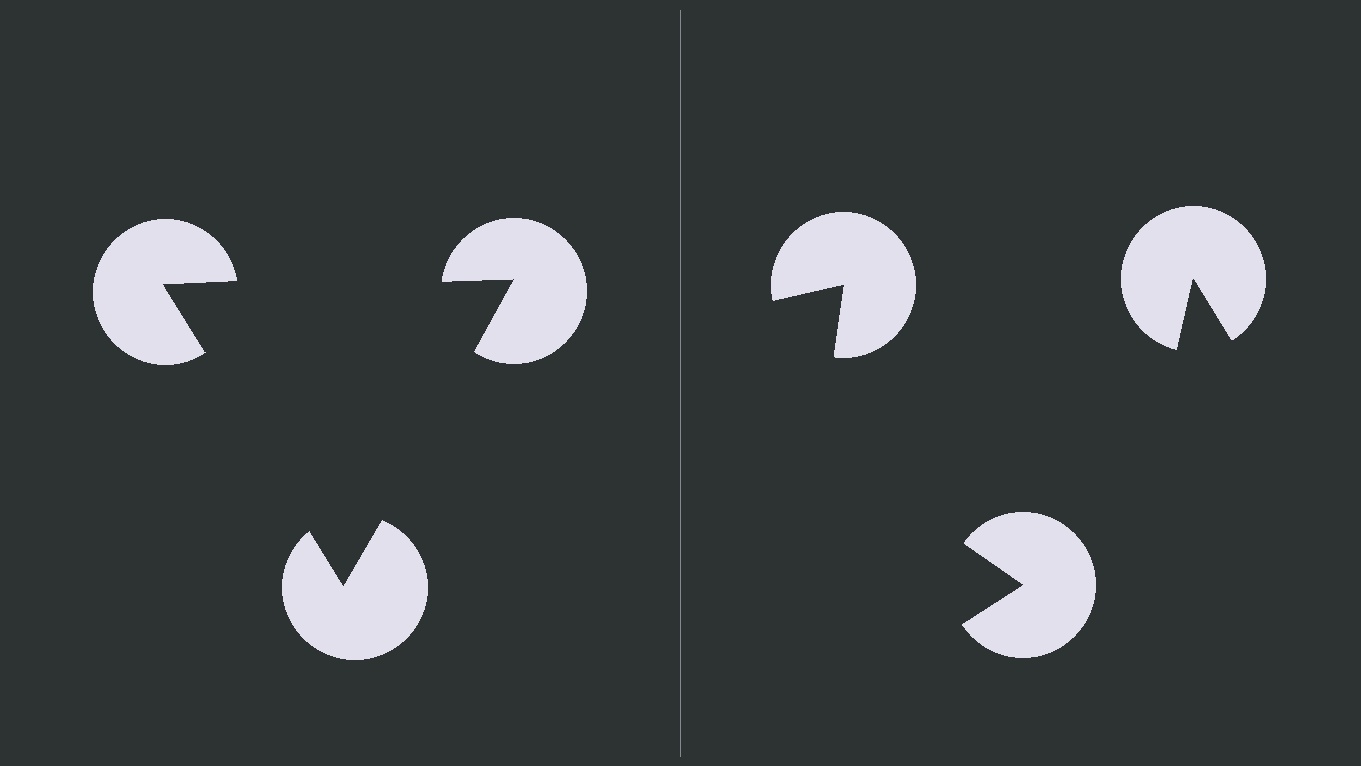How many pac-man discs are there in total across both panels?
6 — 3 on each side.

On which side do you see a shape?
An illusory triangle appears on the left side. On the right side the wedge cuts are rotated, so no coherent shape forms.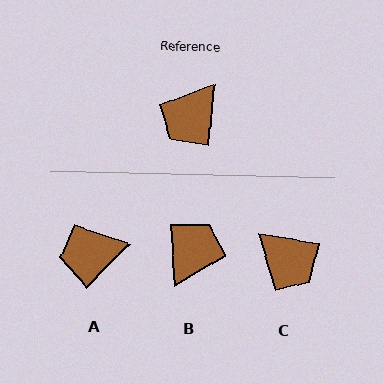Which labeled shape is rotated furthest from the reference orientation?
B, about 171 degrees away.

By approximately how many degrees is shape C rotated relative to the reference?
Approximately 86 degrees counter-clockwise.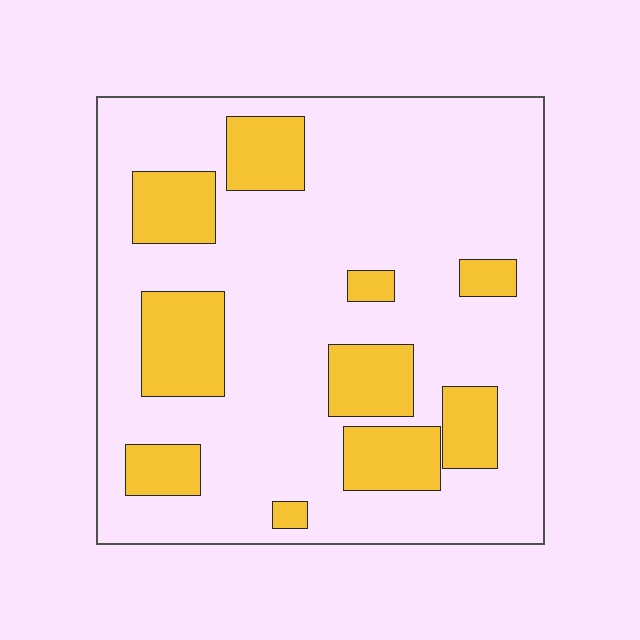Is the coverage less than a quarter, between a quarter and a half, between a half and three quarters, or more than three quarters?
Less than a quarter.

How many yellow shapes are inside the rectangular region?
10.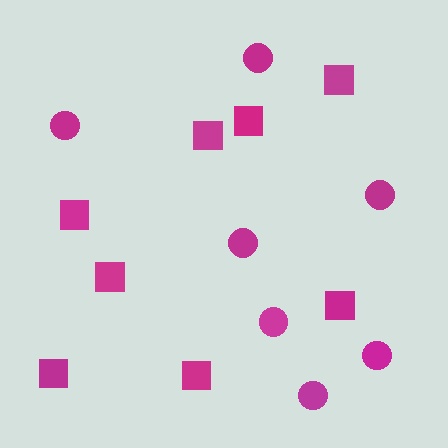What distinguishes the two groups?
There are 2 groups: one group of squares (8) and one group of circles (7).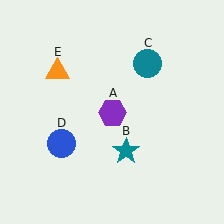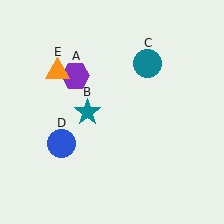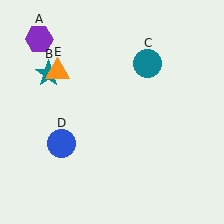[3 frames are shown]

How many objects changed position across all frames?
2 objects changed position: purple hexagon (object A), teal star (object B).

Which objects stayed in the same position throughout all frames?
Teal circle (object C) and blue circle (object D) and orange triangle (object E) remained stationary.